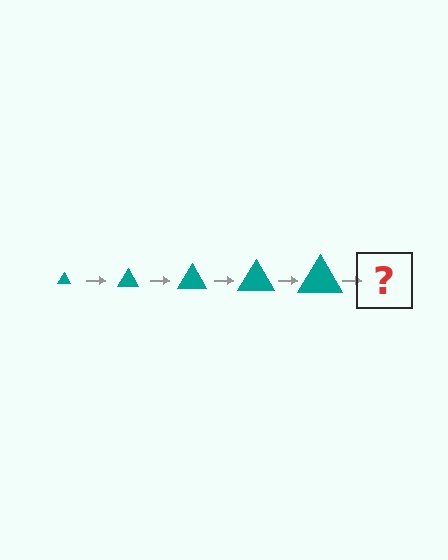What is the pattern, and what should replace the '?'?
The pattern is that the triangle gets progressively larger each step. The '?' should be a teal triangle, larger than the previous one.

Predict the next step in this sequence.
The next step is a teal triangle, larger than the previous one.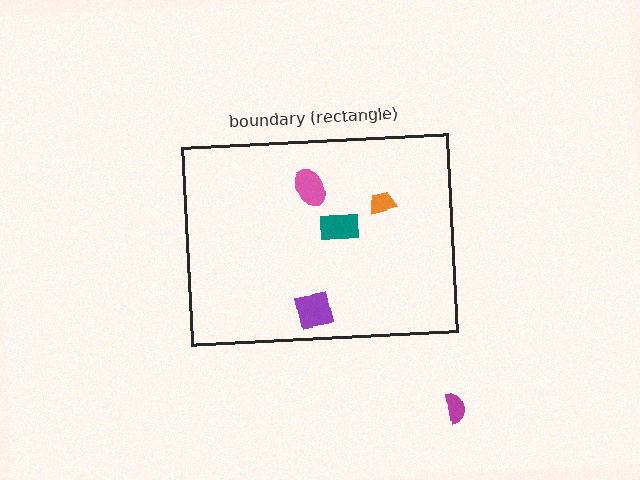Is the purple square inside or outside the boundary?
Inside.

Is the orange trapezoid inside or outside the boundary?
Inside.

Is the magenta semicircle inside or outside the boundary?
Outside.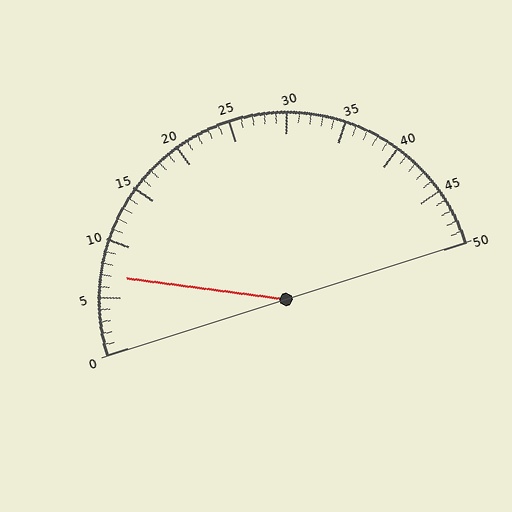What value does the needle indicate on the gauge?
The needle indicates approximately 7.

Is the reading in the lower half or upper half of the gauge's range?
The reading is in the lower half of the range (0 to 50).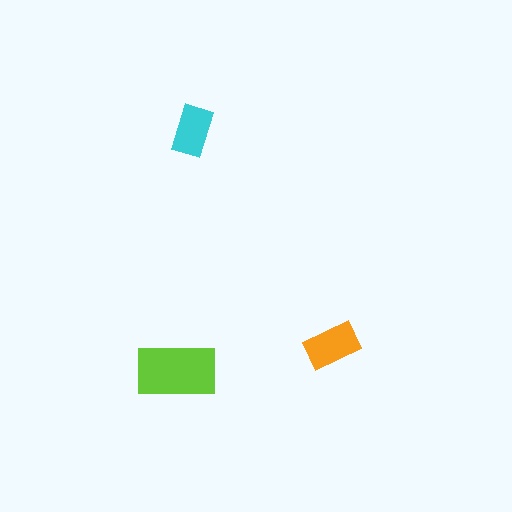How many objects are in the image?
There are 3 objects in the image.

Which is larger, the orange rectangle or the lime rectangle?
The lime one.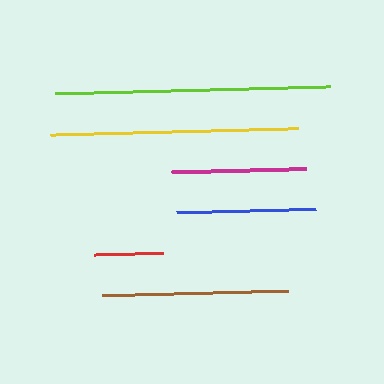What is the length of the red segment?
The red segment is approximately 69 pixels long.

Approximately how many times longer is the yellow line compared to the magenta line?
The yellow line is approximately 1.8 times the length of the magenta line.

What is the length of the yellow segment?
The yellow segment is approximately 248 pixels long.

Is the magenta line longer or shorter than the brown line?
The brown line is longer than the magenta line.